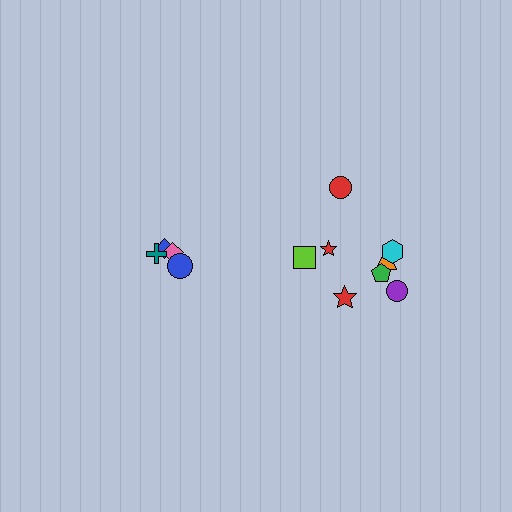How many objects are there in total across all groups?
There are 12 objects.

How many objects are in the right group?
There are 8 objects.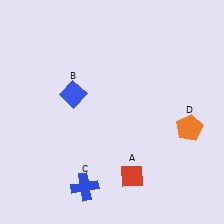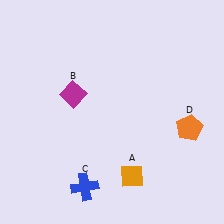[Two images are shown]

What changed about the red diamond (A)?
In Image 1, A is red. In Image 2, it changed to orange.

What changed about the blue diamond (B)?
In Image 1, B is blue. In Image 2, it changed to magenta.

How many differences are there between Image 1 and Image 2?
There are 2 differences between the two images.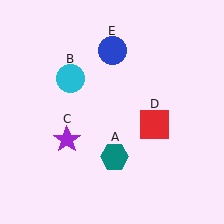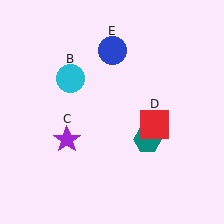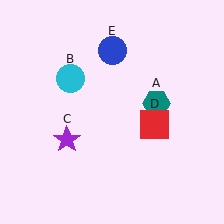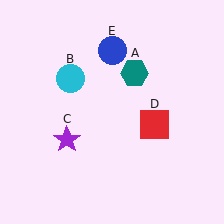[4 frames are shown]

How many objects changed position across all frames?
1 object changed position: teal hexagon (object A).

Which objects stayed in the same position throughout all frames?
Cyan circle (object B) and purple star (object C) and red square (object D) and blue circle (object E) remained stationary.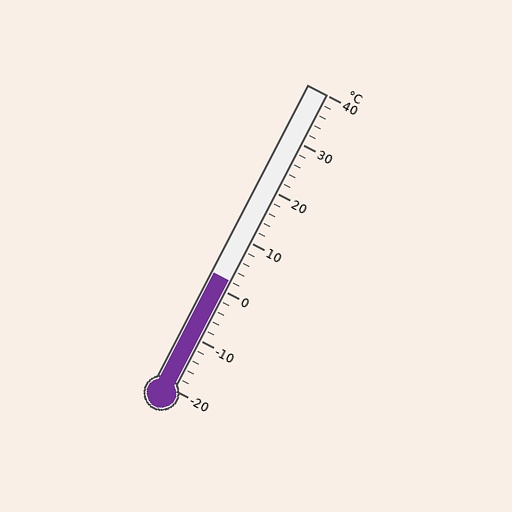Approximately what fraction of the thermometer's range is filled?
The thermometer is filled to approximately 35% of its range.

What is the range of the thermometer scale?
The thermometer scale ranges from -20°C to 40°C.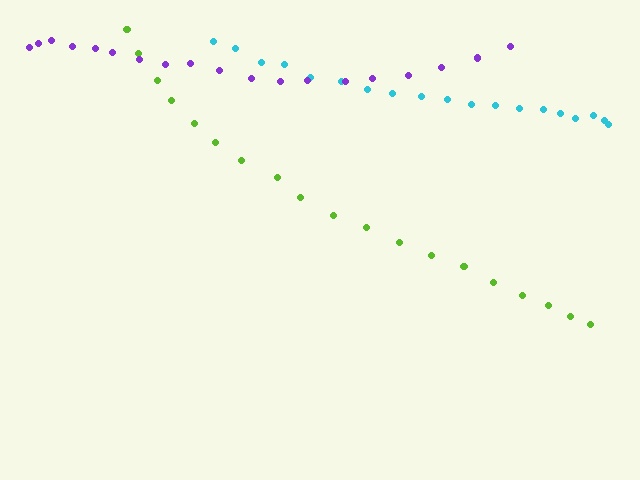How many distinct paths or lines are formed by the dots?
There are 3 distinct paths.